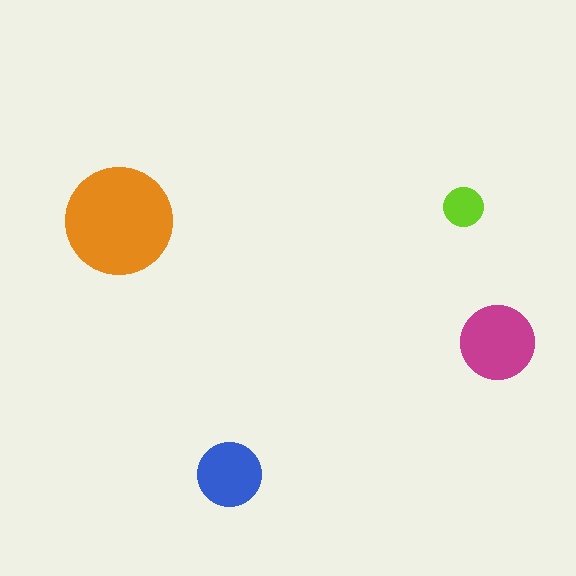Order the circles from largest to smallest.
the orange one, the magenta one, the blue one, the lime one.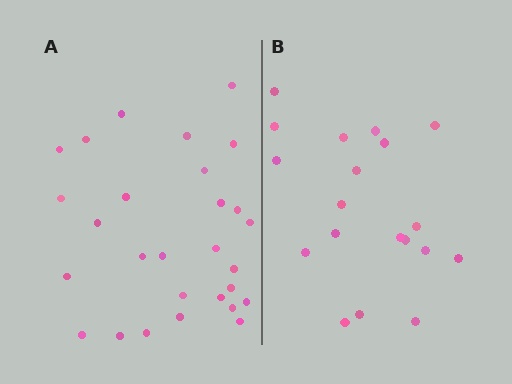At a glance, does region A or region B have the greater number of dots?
Region A (the left region) has more dots.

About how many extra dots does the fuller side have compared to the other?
Region A has roughly 8 or so more dots than region B.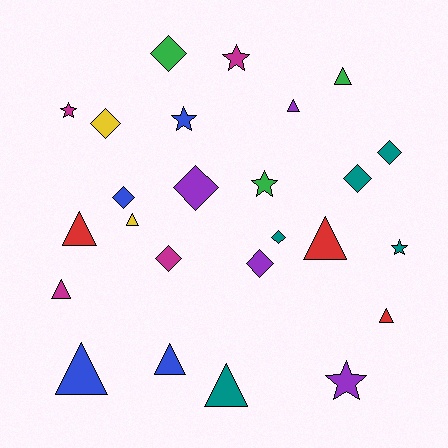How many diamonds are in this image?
There are 9 diamonds.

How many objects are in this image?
There are 25 objects.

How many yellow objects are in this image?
There are 2 yellow objects.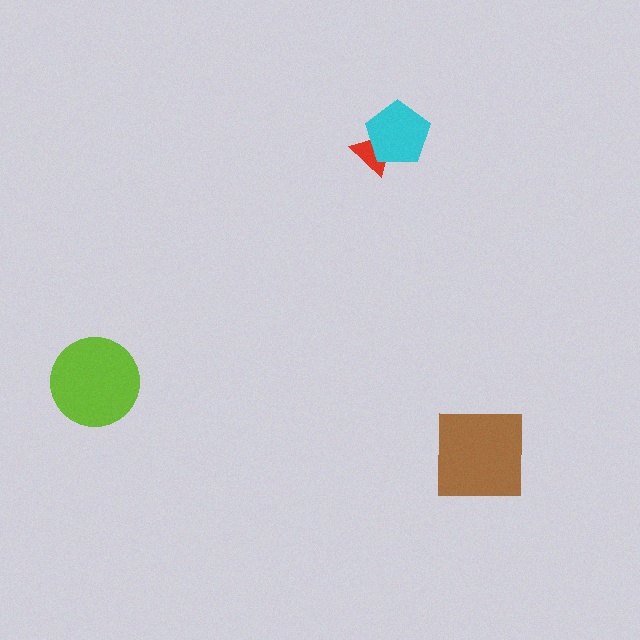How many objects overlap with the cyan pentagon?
1 object overlaps with the cyan pentagon.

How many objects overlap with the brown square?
0 objects overlap with the brown square.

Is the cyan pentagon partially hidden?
No, no other shape covers it.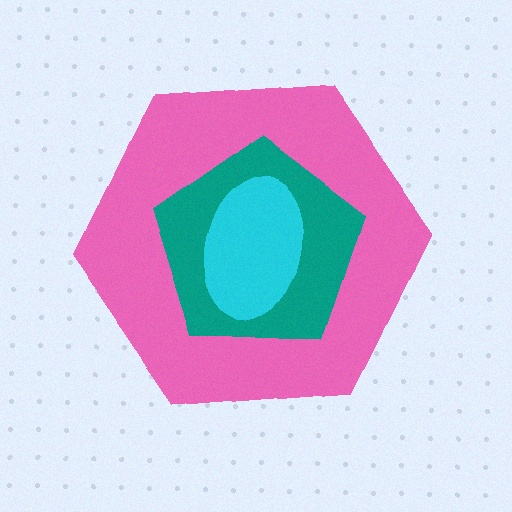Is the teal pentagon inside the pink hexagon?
Yes.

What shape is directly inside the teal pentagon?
The cyan ellipse.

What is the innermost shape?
The cyan ellipse.